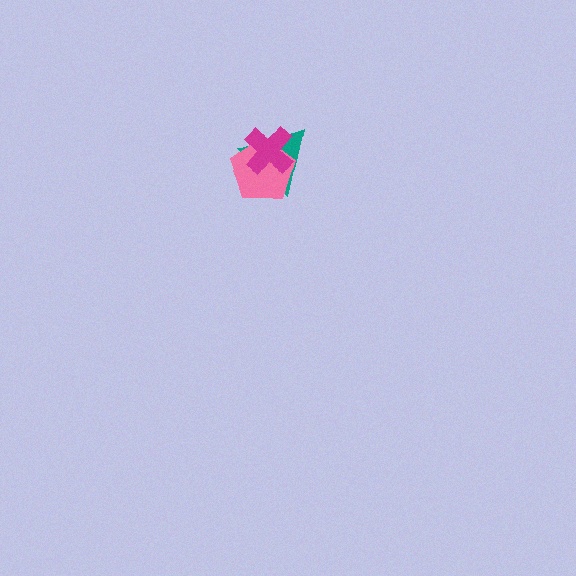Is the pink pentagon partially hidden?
Yes, it is partially covered by another shape.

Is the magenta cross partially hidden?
No, no other shape covers it.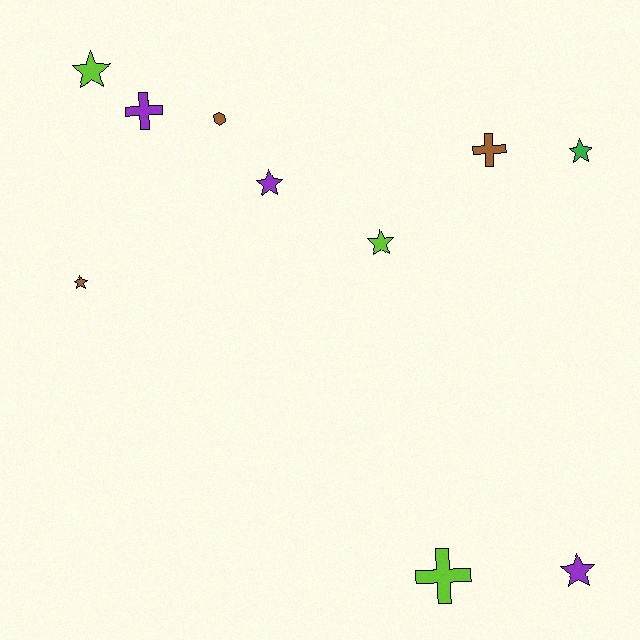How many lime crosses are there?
There is 1 lime cross.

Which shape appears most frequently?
Star, with 6 objects.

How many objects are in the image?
There are 10 objects.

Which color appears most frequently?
Purple, with 3 objects.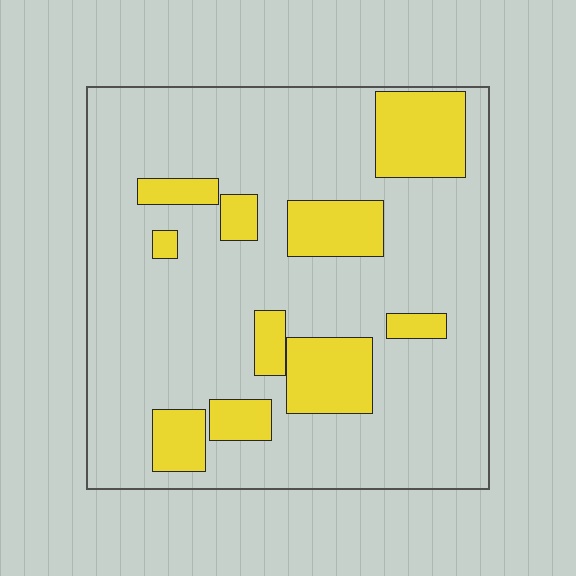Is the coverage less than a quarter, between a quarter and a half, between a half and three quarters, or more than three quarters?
Less than a quarter.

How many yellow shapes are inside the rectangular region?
10.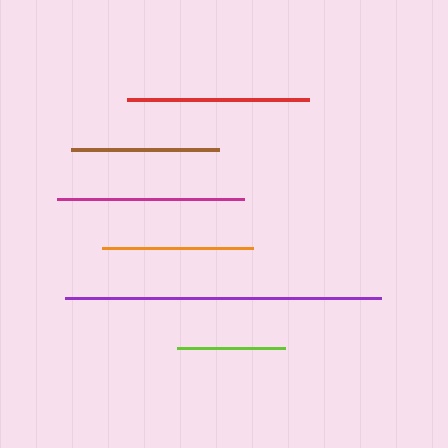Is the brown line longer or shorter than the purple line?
The purple line is longer than the brown line.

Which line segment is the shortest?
The lime line is the shortest at approximately 108 pixels.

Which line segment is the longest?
The purple line is the longest at approximately 316 pixels.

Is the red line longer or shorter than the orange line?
The red line is longer than the orange line.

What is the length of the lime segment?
The lime segment is approximately 108 pixels long.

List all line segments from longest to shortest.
From longest to shortest: purple, magenta, red, orange, brown, lime.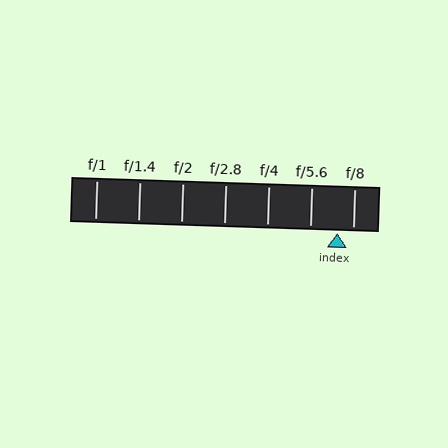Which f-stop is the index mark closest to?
The index mark is closest to f/8.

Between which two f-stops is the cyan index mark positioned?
The index mark is between f/5.6 and f/8.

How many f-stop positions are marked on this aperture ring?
There are 7 f-stop positions marked.